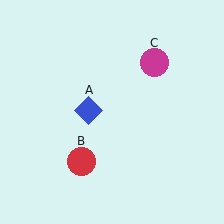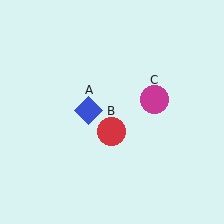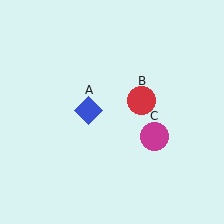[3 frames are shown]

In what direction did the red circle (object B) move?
The red circle (object B) moved up and to the right.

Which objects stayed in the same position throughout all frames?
Blue diamond (object A) remained stationary.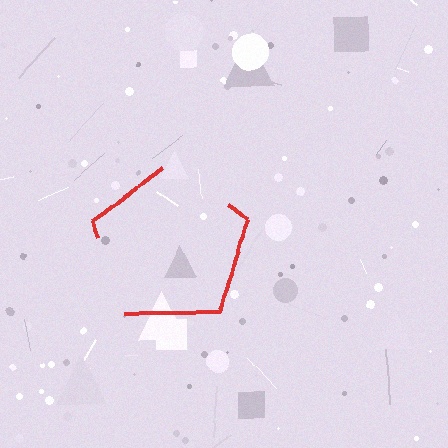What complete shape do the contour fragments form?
The contour fragments form a pentagon.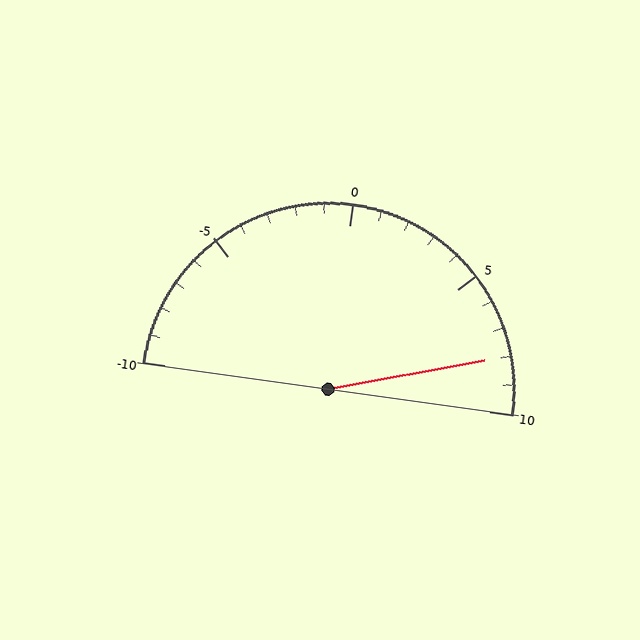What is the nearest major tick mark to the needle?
The nearest major tick mark is 10.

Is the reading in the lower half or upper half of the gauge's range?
The reading is in the upper half of the range (-10 to 10).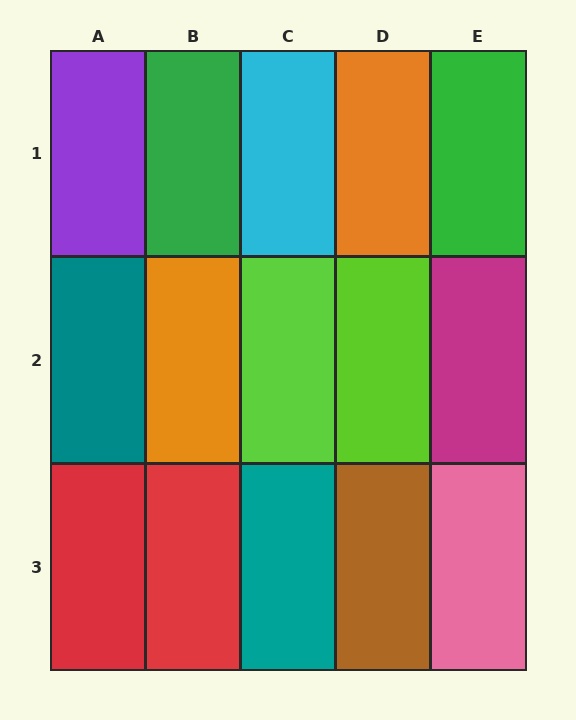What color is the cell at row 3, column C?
Teal.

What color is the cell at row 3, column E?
Pink.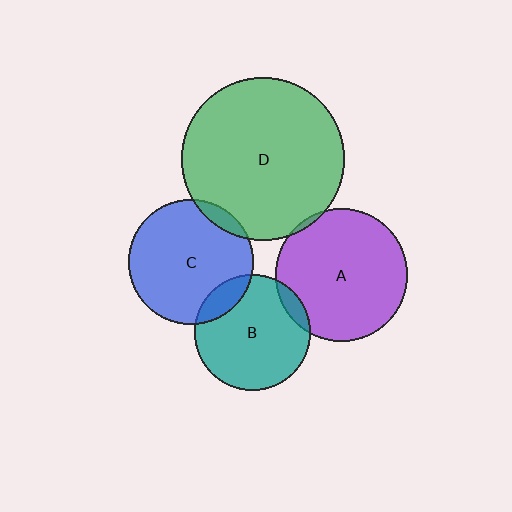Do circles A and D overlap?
Yes.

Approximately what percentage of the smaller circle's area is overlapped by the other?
Approximately 5%.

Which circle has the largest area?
Circle D (green).